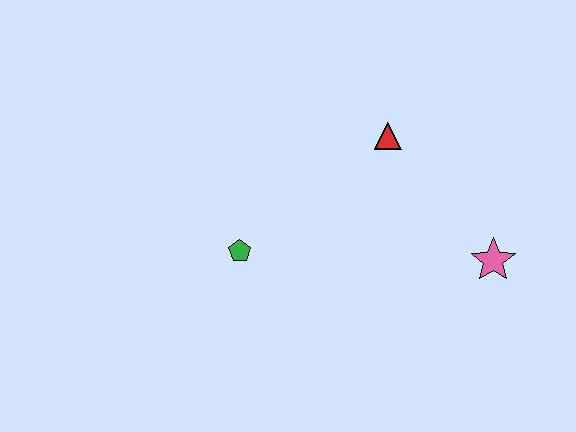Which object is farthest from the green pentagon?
The pink star is farthest from the green pentagon.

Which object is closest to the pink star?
The red triangle is closest to the pink star.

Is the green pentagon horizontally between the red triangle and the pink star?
No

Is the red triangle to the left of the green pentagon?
No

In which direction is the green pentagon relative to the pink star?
The green pentagon is to the left of the pink star.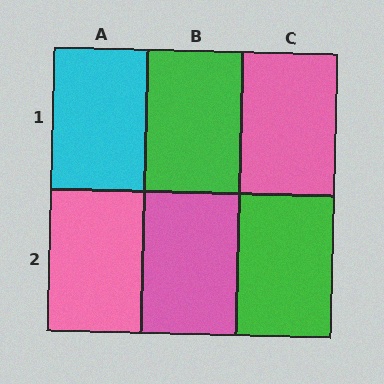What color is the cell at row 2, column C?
Green.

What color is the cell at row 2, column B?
Pink.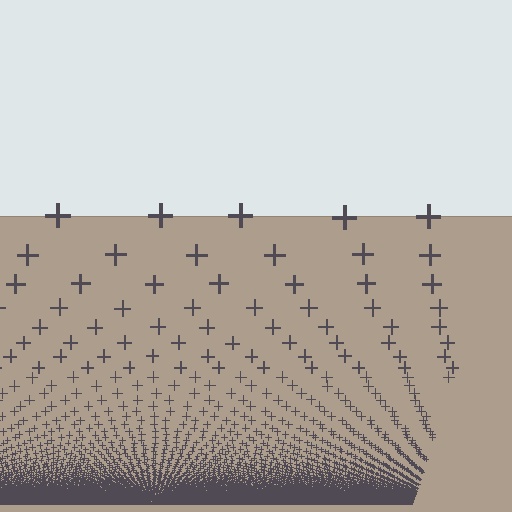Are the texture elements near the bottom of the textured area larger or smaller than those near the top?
Smaller. The gradient is inverted — elements near the bottom are smaller and denser.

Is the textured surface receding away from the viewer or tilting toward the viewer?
The surface appears to tilt toward the viewer. Texture elements get larger and sparser toward the top.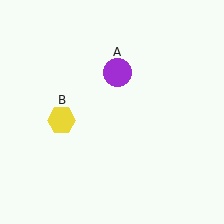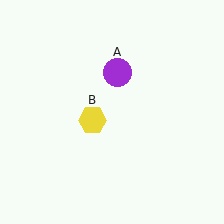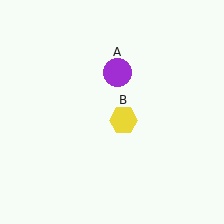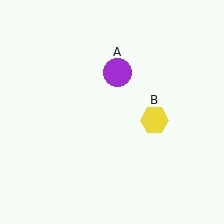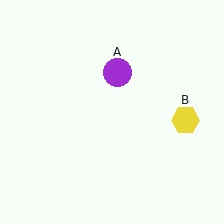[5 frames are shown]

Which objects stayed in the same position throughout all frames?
Purple circle (object A) remained stationary.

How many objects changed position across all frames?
1 object changed position: yellow hexagon (object B).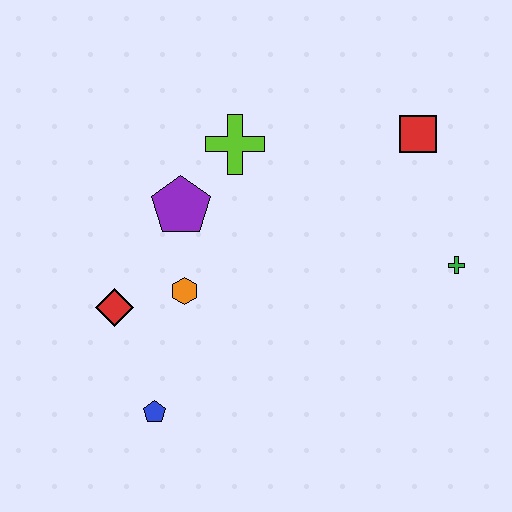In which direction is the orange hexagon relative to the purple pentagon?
The orange hexagon is below the purple pentagon.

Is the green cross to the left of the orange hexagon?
No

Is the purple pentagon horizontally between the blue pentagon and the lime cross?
Yes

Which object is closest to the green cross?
The red square is closest to the green cross.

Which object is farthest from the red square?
The blue pentagon is farthest from the red square.